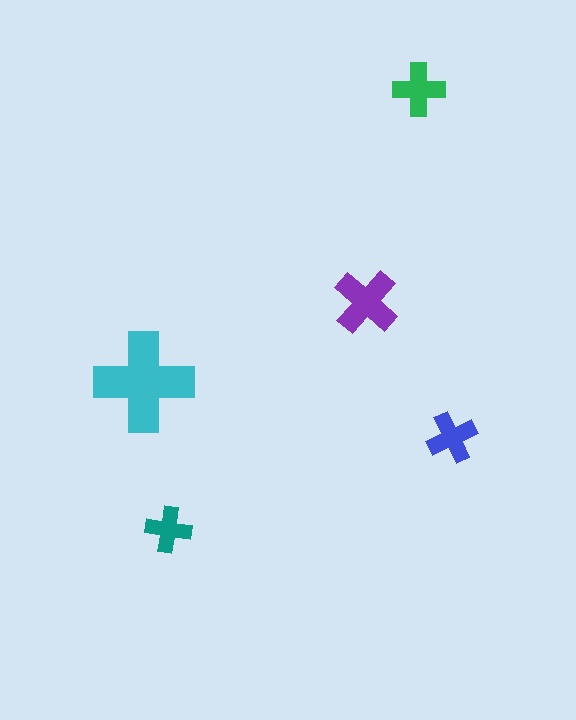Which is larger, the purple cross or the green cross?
The purple one.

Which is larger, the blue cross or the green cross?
The green one.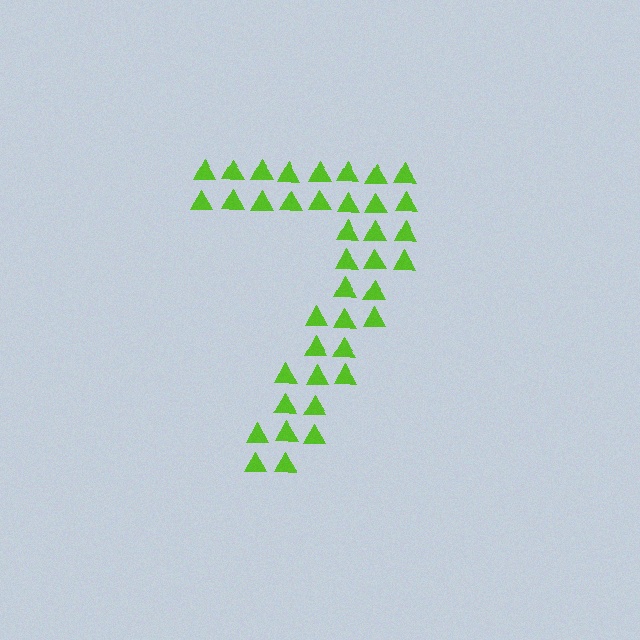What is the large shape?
The large shape is the digit 7.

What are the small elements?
The small elements are triangles.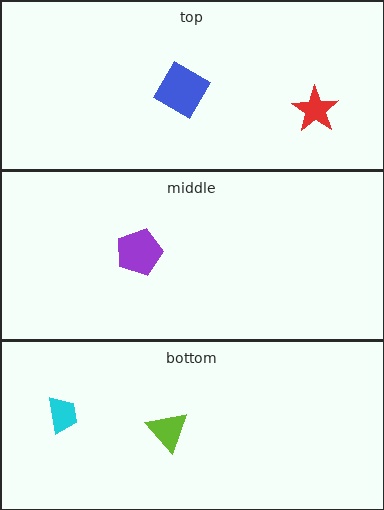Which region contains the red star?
The top region.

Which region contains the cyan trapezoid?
The bottom region.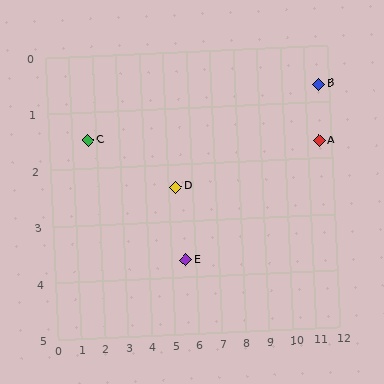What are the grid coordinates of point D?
Point D is at approximately (5.3, 2.4).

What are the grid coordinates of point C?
Point C is at approximately (1.7, 1.5).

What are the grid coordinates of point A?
Point A is at approximately (11.5, 1.7).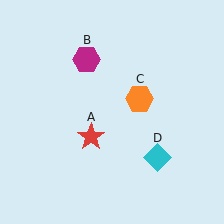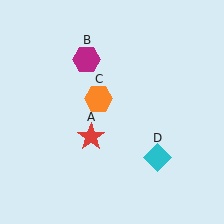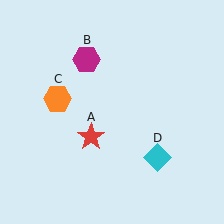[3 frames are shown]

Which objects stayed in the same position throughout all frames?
Red star (object A) and magenta hexagon (object B) and cyan diamond (object D) remained stationary.